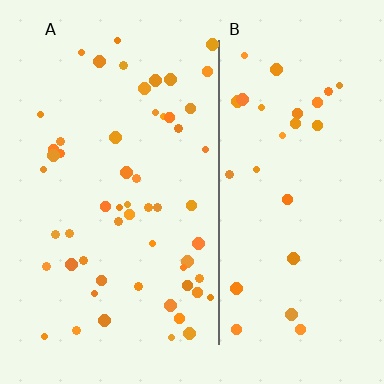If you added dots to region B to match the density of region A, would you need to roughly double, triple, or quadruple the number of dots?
Approximately double.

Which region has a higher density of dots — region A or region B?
A (the left).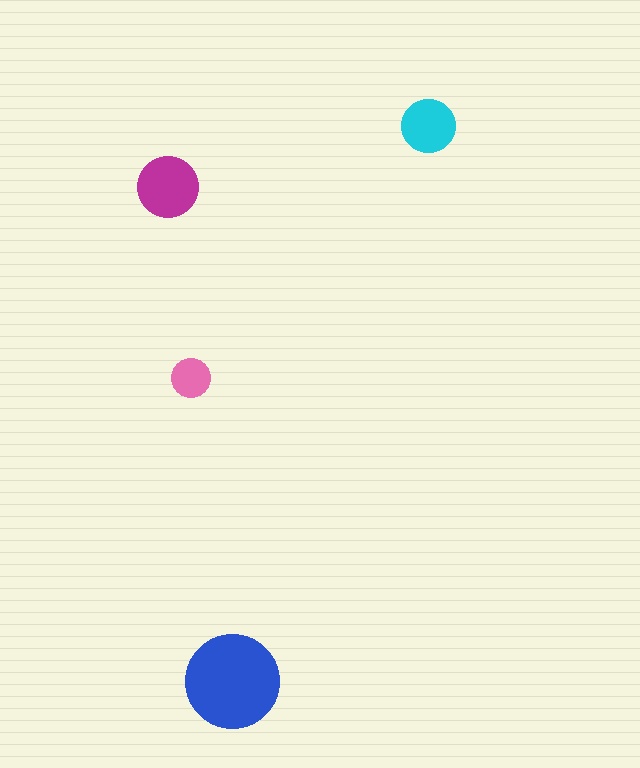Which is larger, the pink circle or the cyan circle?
The cyan one.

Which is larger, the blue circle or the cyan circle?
The blue one.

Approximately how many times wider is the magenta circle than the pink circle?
About 1.5 times wider.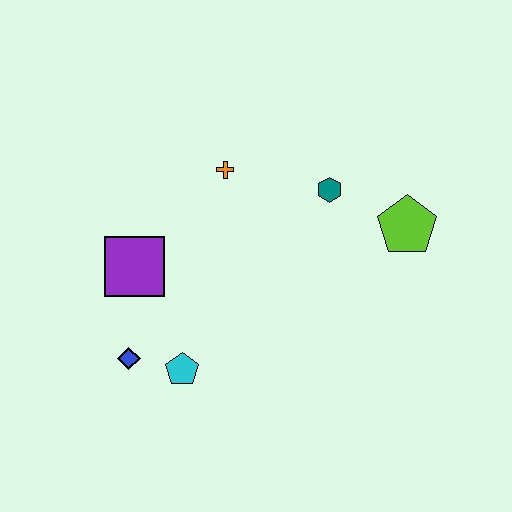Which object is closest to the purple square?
The blue diamond is closest to the purple square.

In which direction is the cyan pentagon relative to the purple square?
The cyan pentagon is below the purple square.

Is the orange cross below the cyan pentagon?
No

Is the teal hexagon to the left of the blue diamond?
No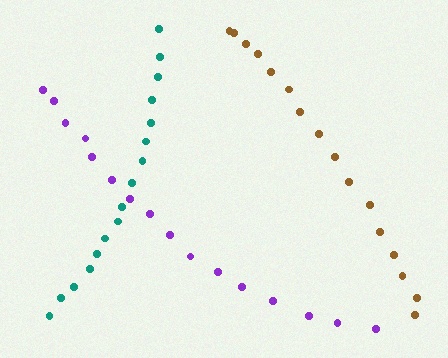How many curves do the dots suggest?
There are 3 distinct paths.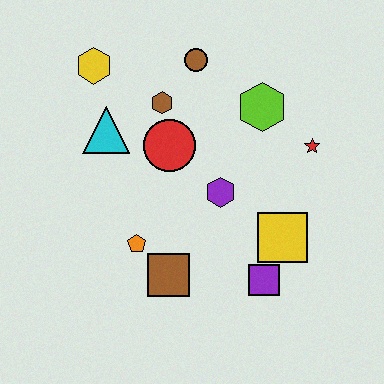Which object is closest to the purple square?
The yellow square is closest to the purple square.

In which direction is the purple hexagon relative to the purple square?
The purple hexagon is above the purple square.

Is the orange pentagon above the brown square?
Yes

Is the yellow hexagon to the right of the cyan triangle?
No